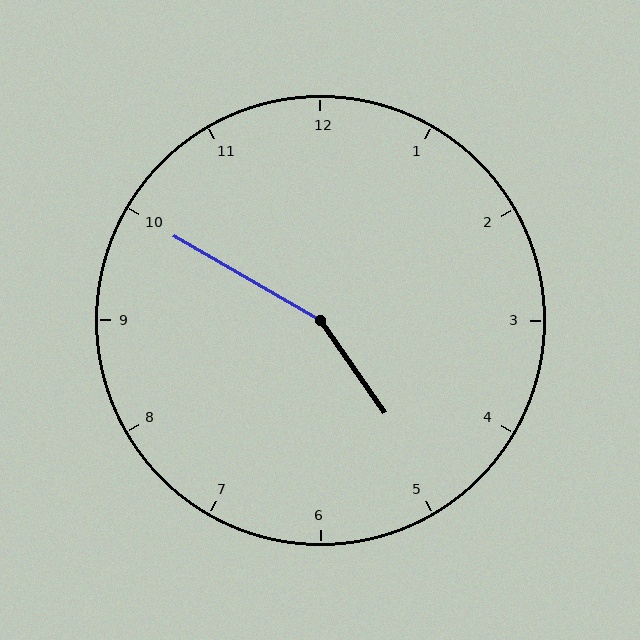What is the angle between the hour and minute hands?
Approximately 155 degrees.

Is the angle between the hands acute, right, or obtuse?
It is obtuse.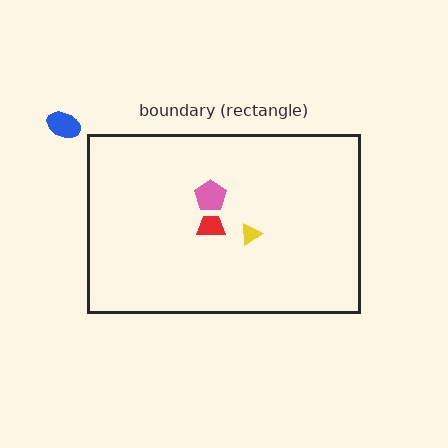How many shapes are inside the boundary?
3 inside, 1 outside.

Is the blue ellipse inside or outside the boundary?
Outside.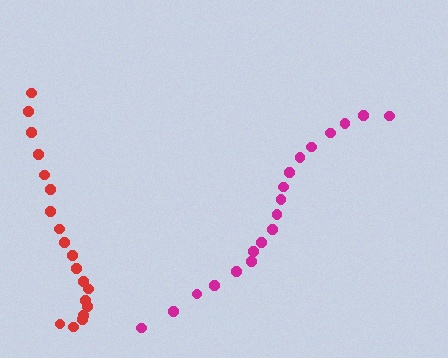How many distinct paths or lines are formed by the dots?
There are 2 distinct paths.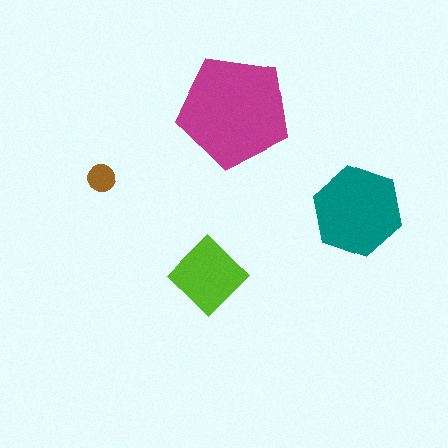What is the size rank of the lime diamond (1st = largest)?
3rd.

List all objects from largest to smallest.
The magenta pentagon, the teal hexagon, the lime diamond, the brown circle.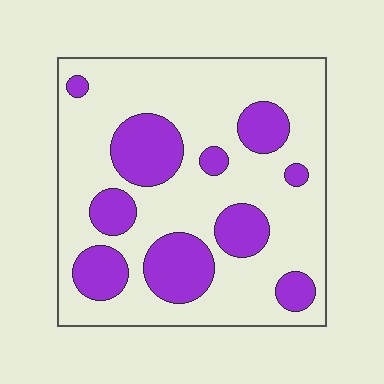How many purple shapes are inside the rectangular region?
10.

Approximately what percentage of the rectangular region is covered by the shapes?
Approximately 30%.